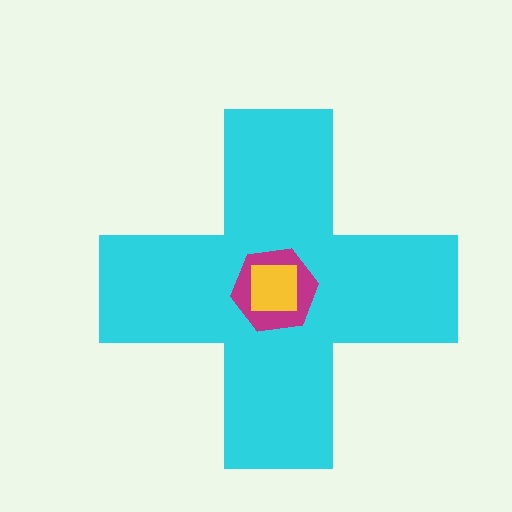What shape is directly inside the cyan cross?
The magenta hexagon.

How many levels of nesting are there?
3.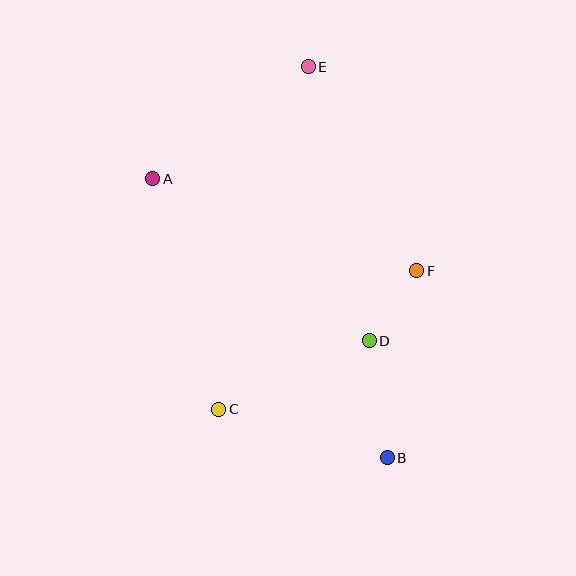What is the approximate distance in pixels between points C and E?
The distance between C and E is approximately 354 pixels.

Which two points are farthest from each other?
Points B and E are farthest from each other.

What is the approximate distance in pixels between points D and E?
The distance between D and E is approximately 281 pixels.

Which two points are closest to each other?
Points D and F are closest to each other.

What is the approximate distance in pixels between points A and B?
The distance between A and B is approximately 365 pixels.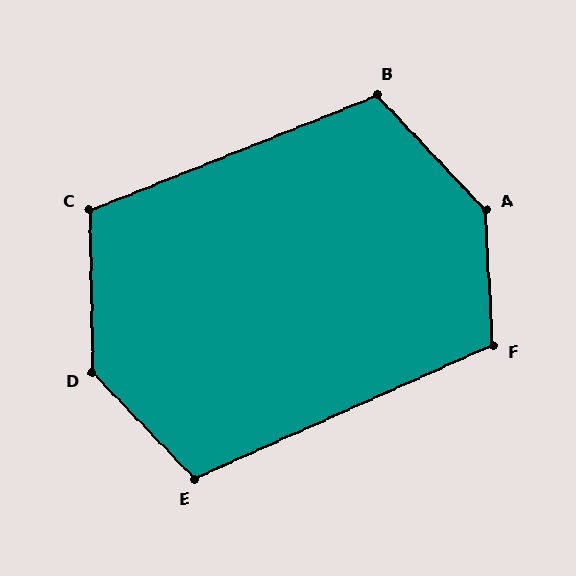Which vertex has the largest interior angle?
A, at approximately 140 degrees.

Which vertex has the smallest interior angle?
E, at approximately 110 degrees.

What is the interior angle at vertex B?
Approximately 111 degrees (obtuse).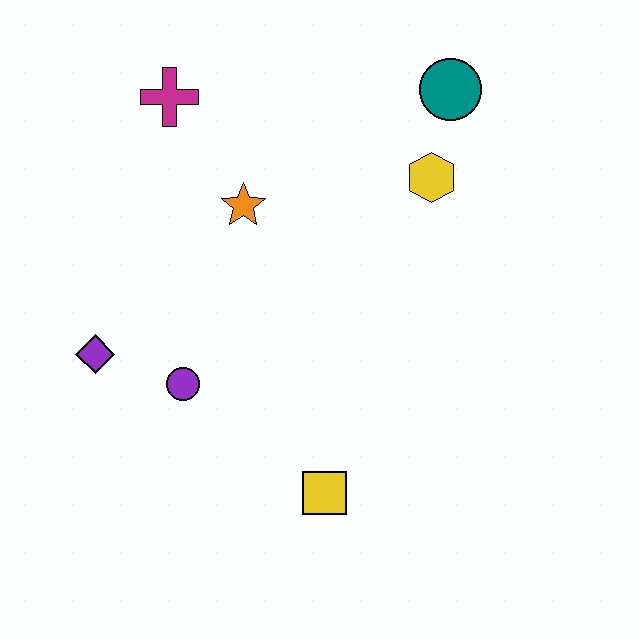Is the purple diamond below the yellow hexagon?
Yes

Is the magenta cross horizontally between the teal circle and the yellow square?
No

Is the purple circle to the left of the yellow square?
Yes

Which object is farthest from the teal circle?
The purple diamond is farthest from the teal circle.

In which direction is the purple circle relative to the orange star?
The purple circle is below the orange star.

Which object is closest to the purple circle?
The purple diamond is closest to the purple circle.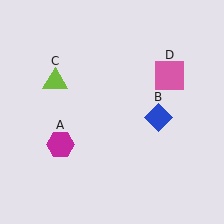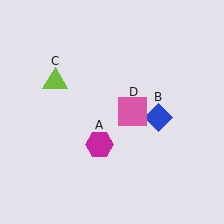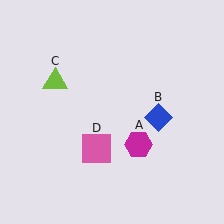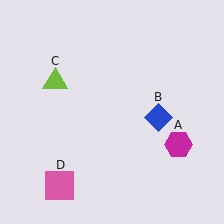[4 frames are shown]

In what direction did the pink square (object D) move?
The pink square (object D) moved down and to the left.